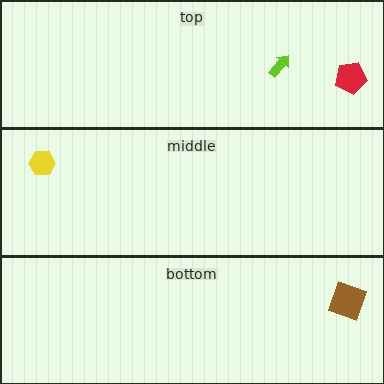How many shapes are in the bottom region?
1.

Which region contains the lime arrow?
The top region.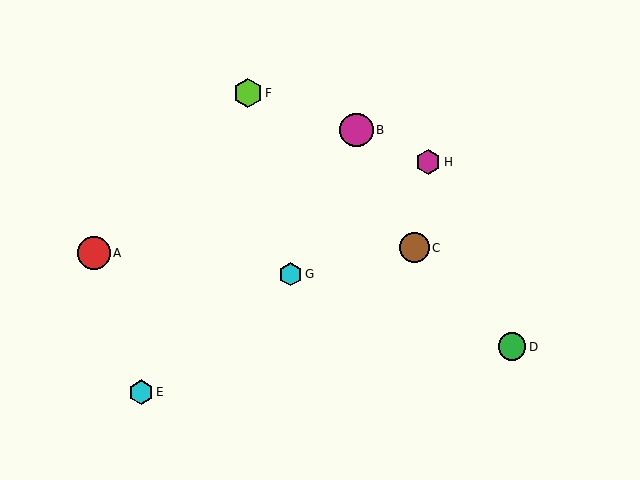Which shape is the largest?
The magenta circle (labeled B) is the largest.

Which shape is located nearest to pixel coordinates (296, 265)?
The cyan hexagon (labeled G) at (291, 274) is nearest to that location.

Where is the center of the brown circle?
The center of the brown circle is at (414, 248).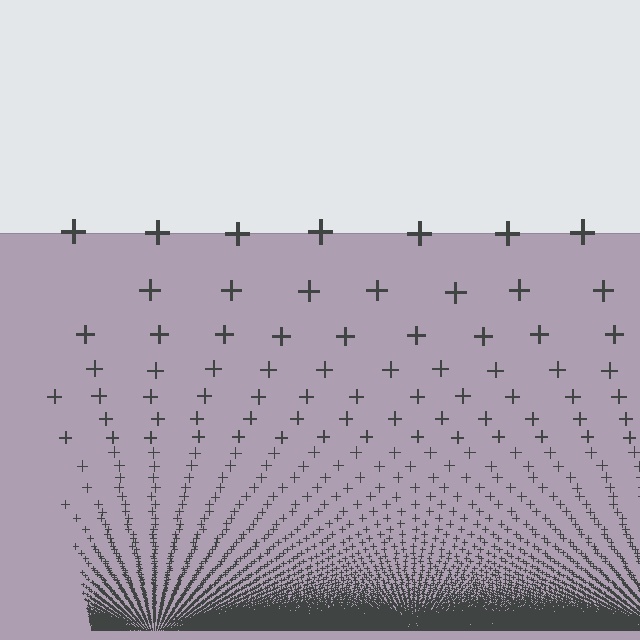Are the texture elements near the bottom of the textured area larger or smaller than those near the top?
Smaller. The gradient is inverted — elements near the bottom are smaller and denser.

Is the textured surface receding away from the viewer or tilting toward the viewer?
The surface appears to tilt toward the viewer. Texture elements get larger and sparser toward the top.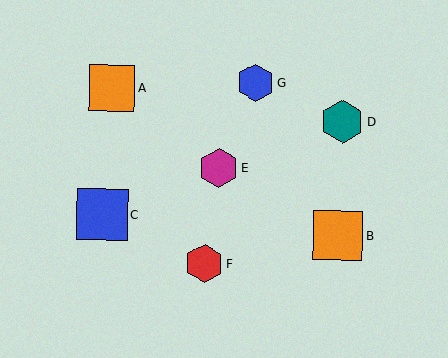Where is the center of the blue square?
The center of the blue square is at (102, 215).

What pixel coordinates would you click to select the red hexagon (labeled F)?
Click at (205, 263) to select the red hexagon F.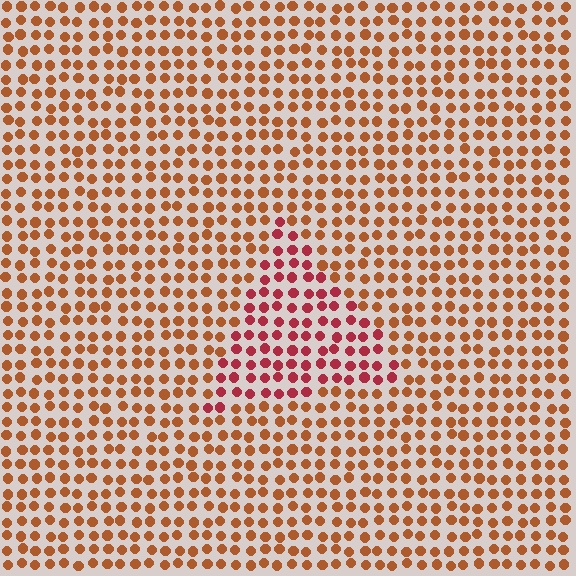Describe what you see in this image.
The image is filled with small brown elements in a uniform arrangement. A triangle-shaped region is visible where the elements are tinted to a slightly different hue, forming a subtle color boundary.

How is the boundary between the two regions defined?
The boundary is defined purely by a slight shift in hue (about 33 degrees). Spacing, size, and orientation are identical on both sides.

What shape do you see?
I see a triangle.